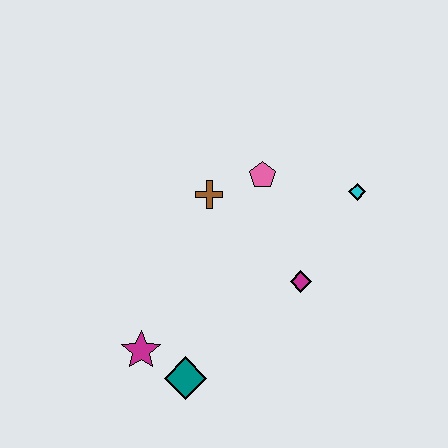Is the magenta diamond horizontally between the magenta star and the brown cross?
No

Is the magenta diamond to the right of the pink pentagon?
Yes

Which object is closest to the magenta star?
The teal diamond is closest to the magenta star.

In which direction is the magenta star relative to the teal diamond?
The magenta star is to the left of the teal diamond.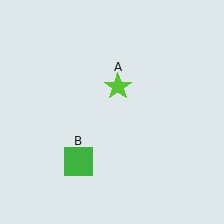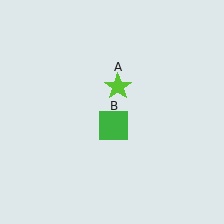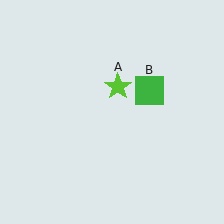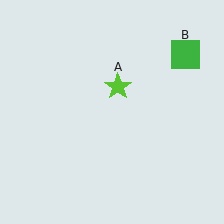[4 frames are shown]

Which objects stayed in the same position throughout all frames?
Lime star (object A) remained stationary.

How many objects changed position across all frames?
1 object changed position: green square (object B).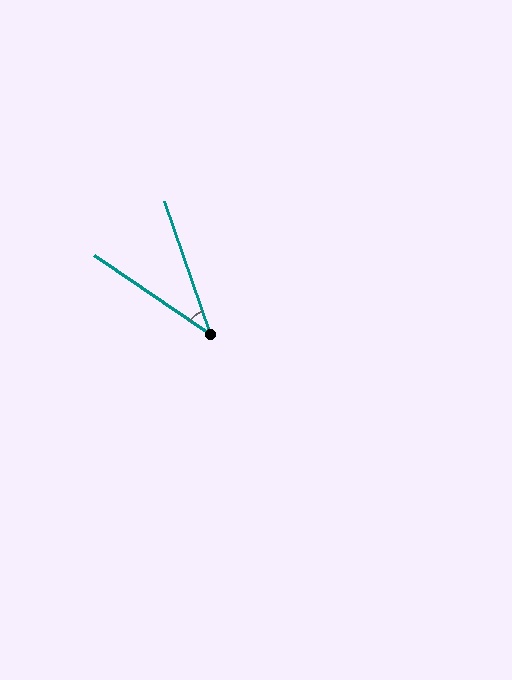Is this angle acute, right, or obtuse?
It is acute.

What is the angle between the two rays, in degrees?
Approximately 37 degrees.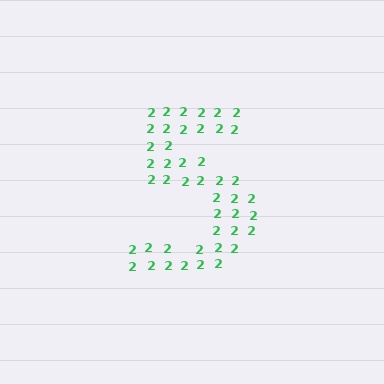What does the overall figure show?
The overall figure shows the digit 5.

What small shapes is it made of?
It is made of small digit 2's.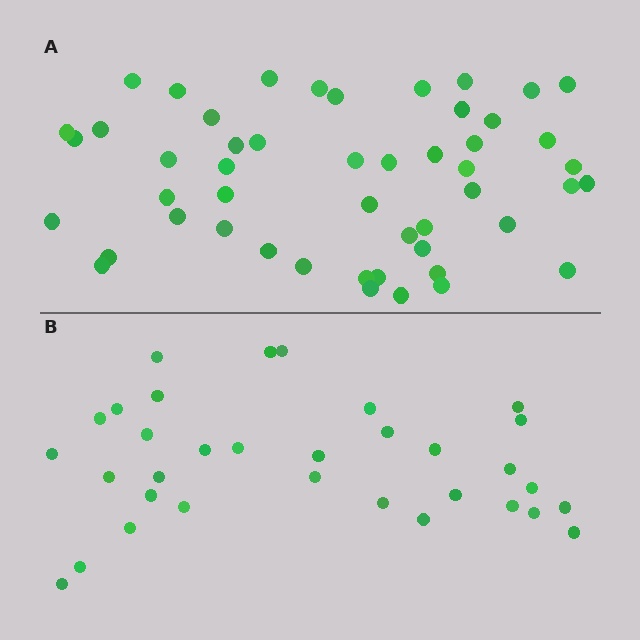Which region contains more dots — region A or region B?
Region A (the top region) has more dots.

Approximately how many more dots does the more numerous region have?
Region A has approximately 15 more dots than region B.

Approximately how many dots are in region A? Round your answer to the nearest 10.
About 50 dots.